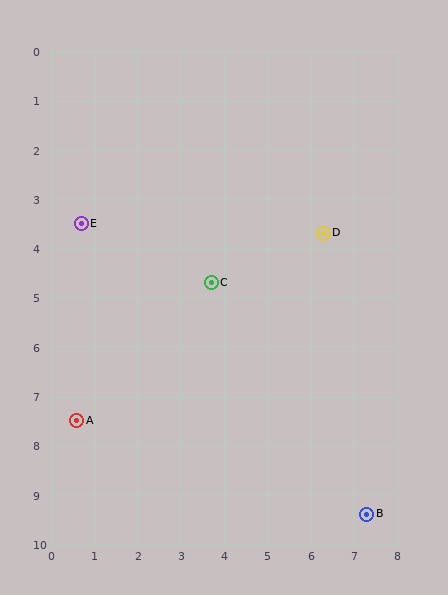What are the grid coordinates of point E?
Point E is at approximately (0.7, 3.5).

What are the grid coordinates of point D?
Point D is at approximately (6.3, 3.7).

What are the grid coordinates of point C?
Point C is at approximately (3.7, 4.7).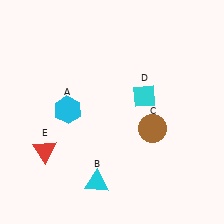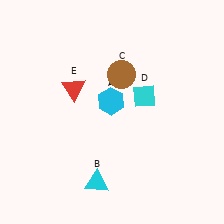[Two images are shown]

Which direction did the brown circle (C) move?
The brown circle (C) moved up.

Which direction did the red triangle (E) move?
The red triangle (E) moved up.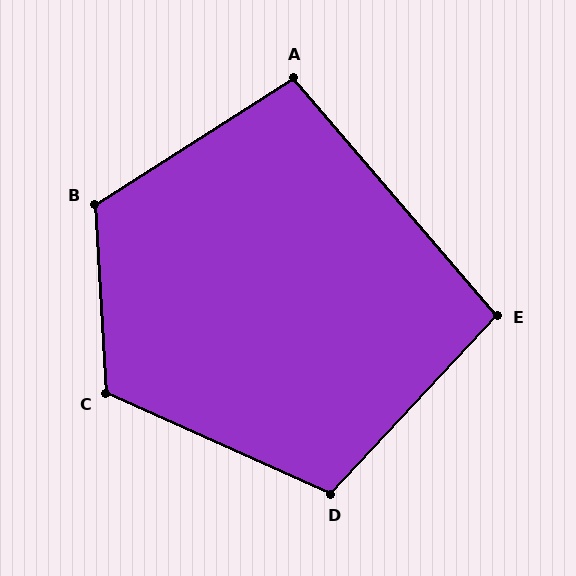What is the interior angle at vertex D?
Approximately 109 degrees (obtuse).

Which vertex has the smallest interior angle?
E, at approximately 97 degrees.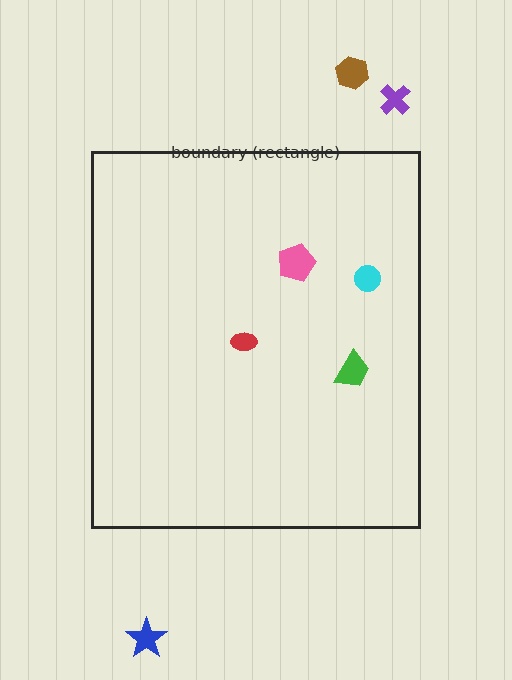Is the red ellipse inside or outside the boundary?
Inside.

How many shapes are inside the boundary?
4 inside, 3 outside.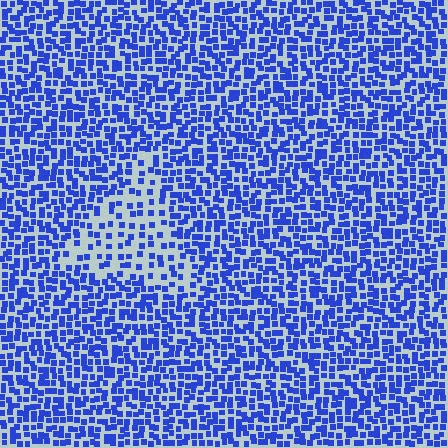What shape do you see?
I see a triangle.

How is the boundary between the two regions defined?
The boundary is defined by a change in element density (approximately 2.0x ratio). All elements are the same color, size, and shape.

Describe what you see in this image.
The image contains small blue elements arranged at two different densities. A triangle-shaped region is visible where the elements are less densely packed than the surrounding area.